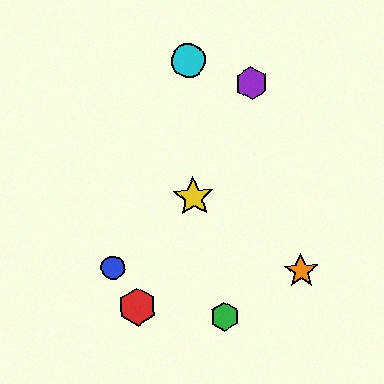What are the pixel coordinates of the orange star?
The orange star is at (301, 271).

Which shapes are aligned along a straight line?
The red hexagon, the yellow star, the purple hexagon are aligned along a straight line.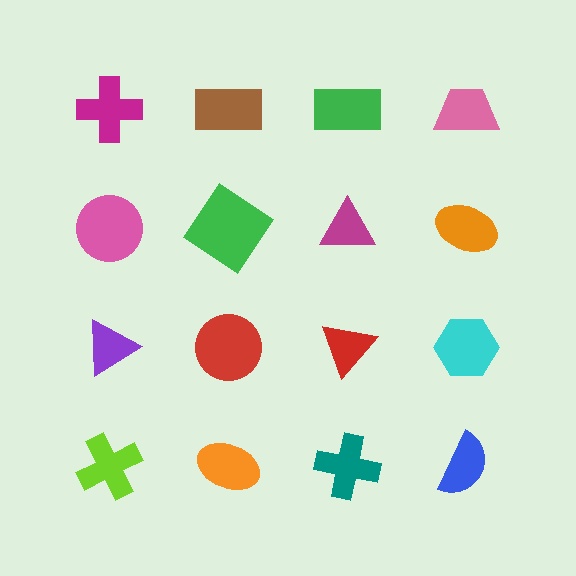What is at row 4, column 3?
A teal cross.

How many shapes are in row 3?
4 shapes.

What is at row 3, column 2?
A red circle.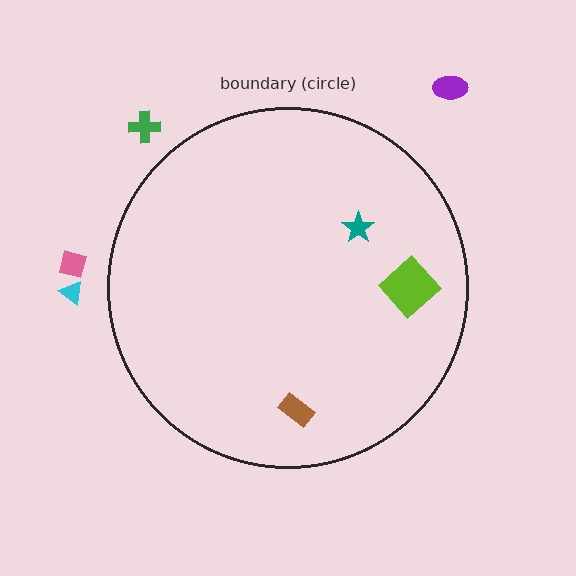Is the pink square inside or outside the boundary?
Outside.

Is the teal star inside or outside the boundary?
Inside.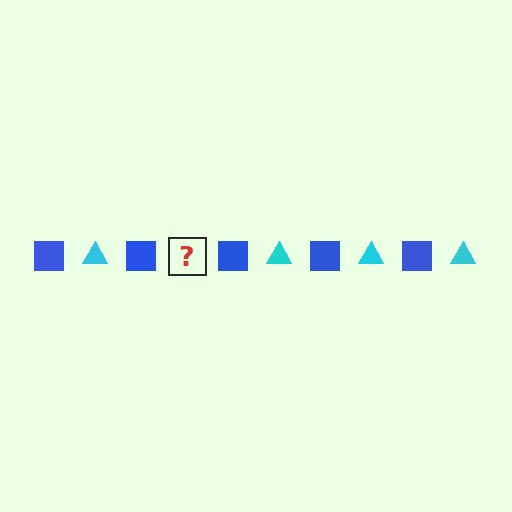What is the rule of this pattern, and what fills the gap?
The rule is that the pattern alternates between blue square and cyan triangle. The gap should be filled with a cyan triangle.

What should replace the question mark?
The question mark should be replaced with a cyan triangle.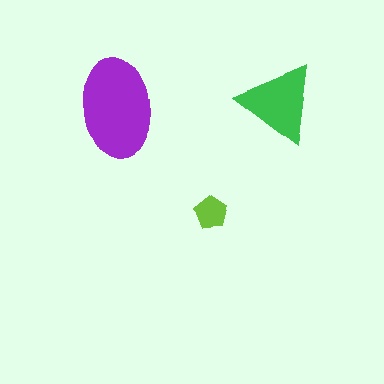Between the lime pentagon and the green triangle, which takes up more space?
The green triangle.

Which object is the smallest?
The lime pentagon.